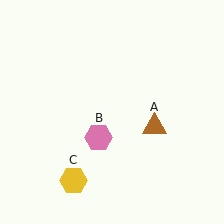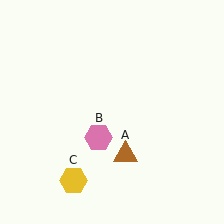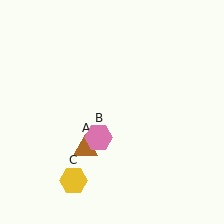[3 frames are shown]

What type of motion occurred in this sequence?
The brown triangle (object A) rotated clockwise around the center of the scene.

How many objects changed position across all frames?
1 object changed position: brown triangle (object A).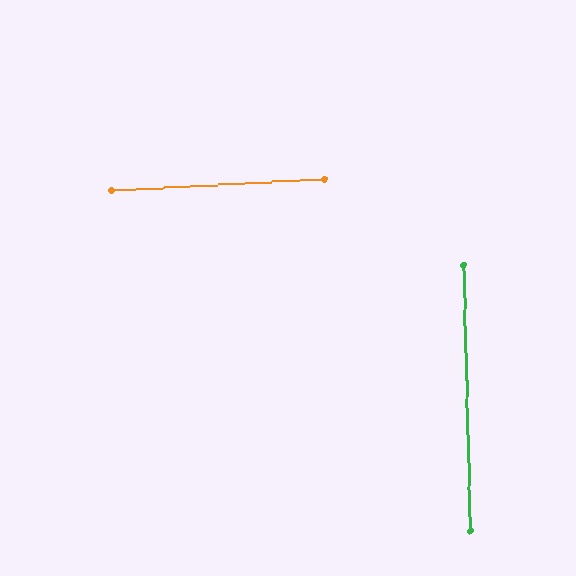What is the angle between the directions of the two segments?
Approximately 88 degrees.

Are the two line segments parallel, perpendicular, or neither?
Perpendicular — they meet at approximately 88°.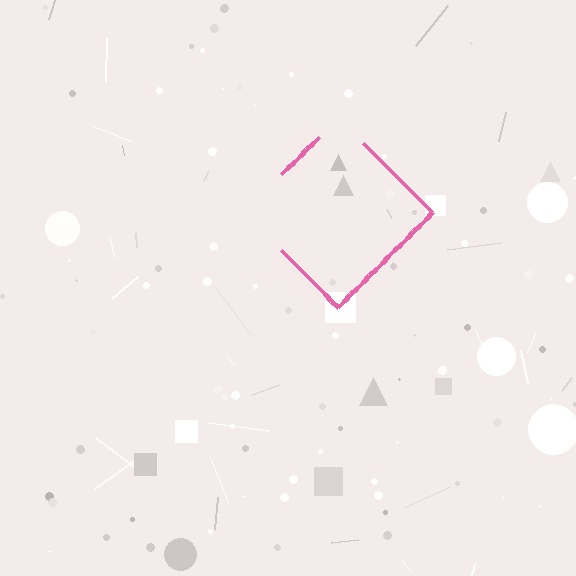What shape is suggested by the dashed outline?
The dashed outline suggests a diamond.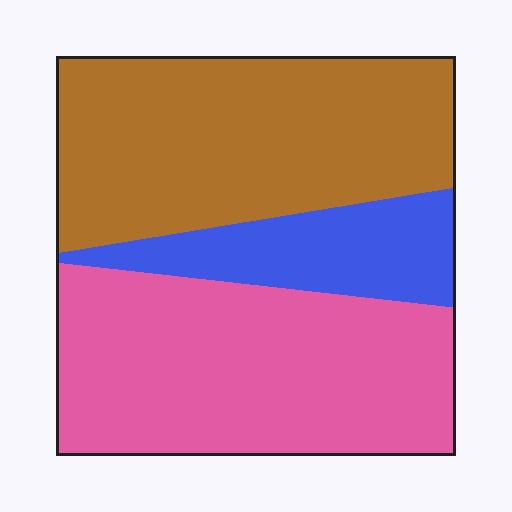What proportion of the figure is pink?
Pink takes up about two fifths (2/5) of the figure.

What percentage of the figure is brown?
Brown takes up about two fifths (2/5) of the figure.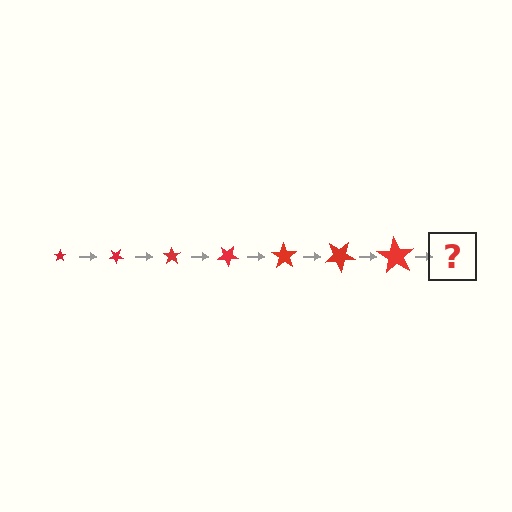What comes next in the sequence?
The next element should be a star, larger than the previous one and rotated 245 degrees from the start.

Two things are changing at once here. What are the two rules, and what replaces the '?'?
The two rules are that the star grows larger each step and it rotates 35 degrees each step. The '?' should be a star, larger than the previous one and rotated 245 degrees from the start.